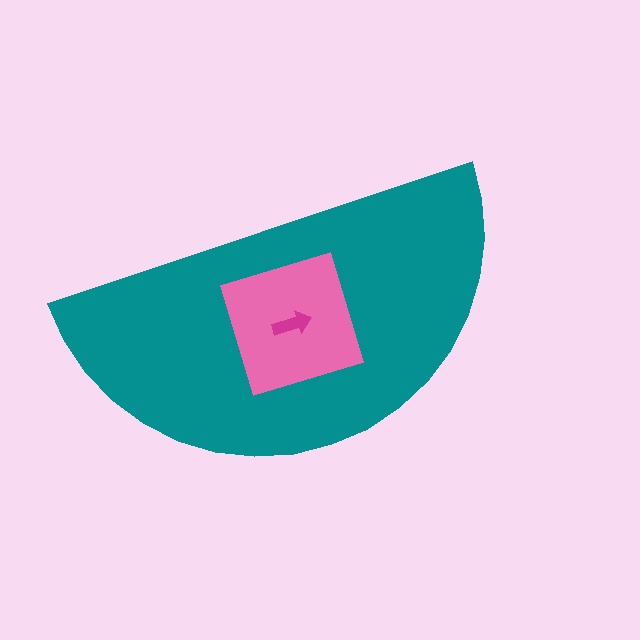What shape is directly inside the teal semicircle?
The pink diamond.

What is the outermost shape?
The teal semicircle.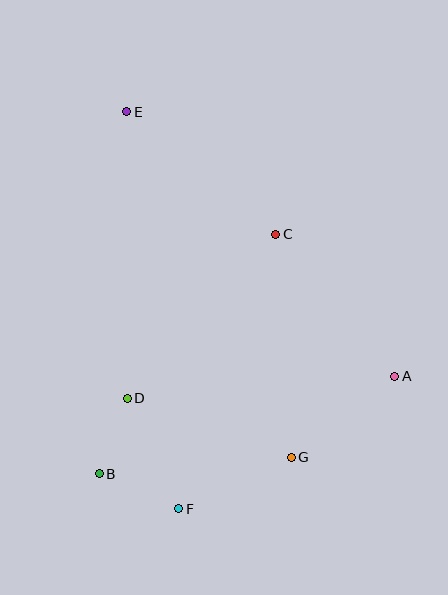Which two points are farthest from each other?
Points E and F are farthest from each other.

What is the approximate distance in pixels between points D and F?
The distance between D and F is approximately 122 pixels.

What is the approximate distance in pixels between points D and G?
The distance between D and G is approximately 174 pixels.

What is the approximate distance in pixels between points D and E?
The distance between D and E is approximately 286 pixels.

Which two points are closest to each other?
Points B and D are closest to each other.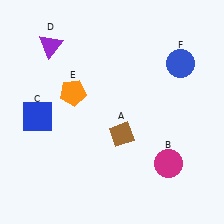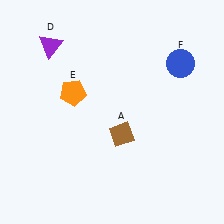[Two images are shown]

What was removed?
The magenta circle (B), the blue square (C) were removed in Image 2.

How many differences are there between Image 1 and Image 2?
There are 2 differences between the two images.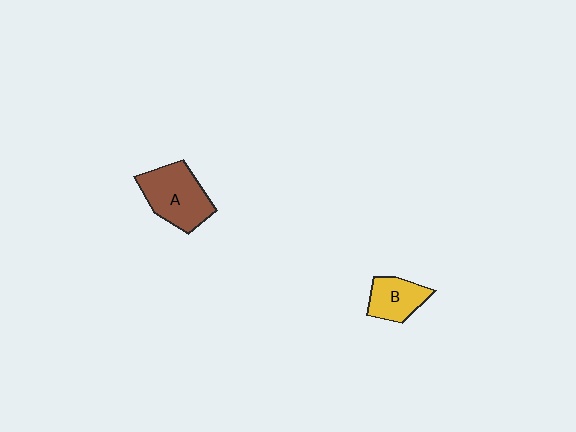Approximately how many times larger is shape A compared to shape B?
Approximately 1.6 times.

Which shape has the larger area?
Shape A (brown).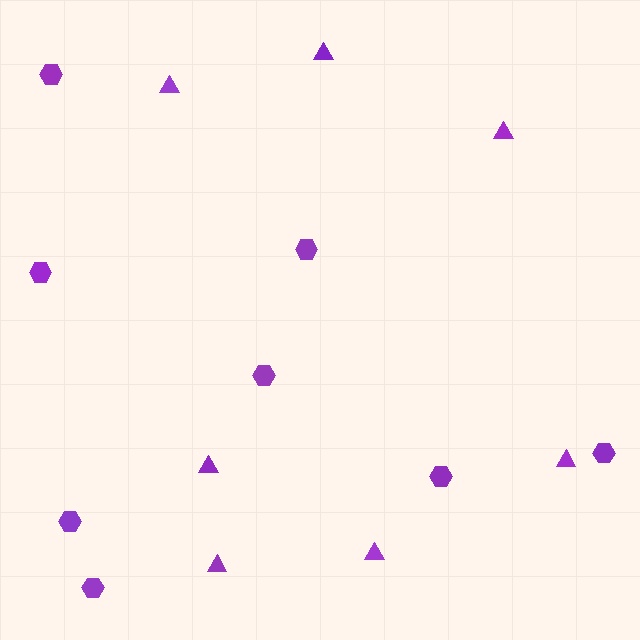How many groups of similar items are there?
There are 2 groups: one group of hexagons (8) and one group of triangles (7).